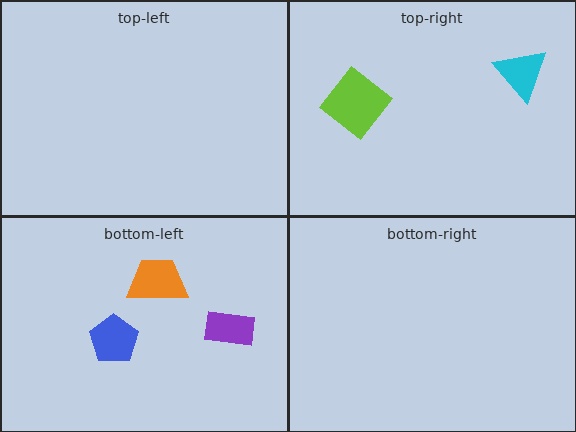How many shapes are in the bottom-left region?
3.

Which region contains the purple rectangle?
The bottom-left region.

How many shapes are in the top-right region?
2.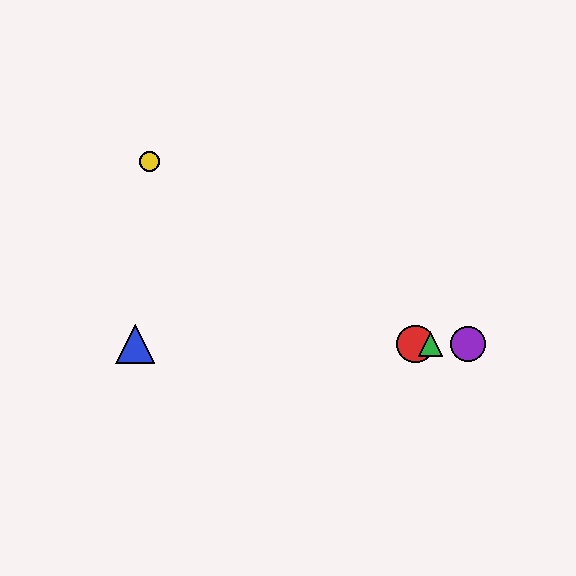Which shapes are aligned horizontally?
The red circle, the blue triangle, the green triangle, the purple circle are aligned horizontally.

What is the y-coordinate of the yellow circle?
The yellow circle is at y≈162.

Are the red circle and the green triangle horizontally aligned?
Yes, both are at y≈344.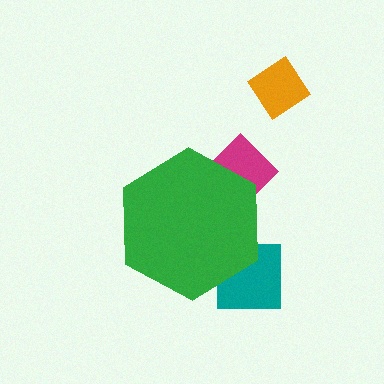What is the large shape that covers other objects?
A green hexagon.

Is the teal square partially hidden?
Yes, the teal square is partially hidden behind the green hexagon.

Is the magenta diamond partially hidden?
Yes, the magenta diamond is partially hidden behind the green hexagon.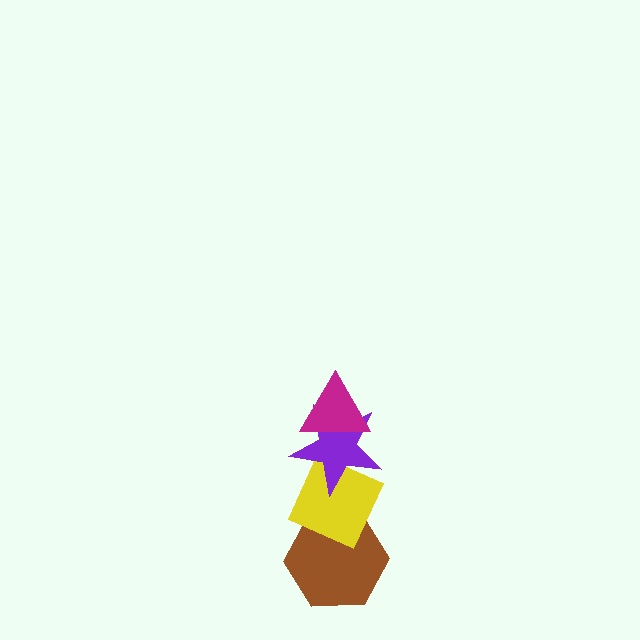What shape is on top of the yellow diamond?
The purple star is on top of the yellow diamond.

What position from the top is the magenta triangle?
The magenta triangle is 1st from the top.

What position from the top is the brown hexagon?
The brown hexagon is 4th from the top.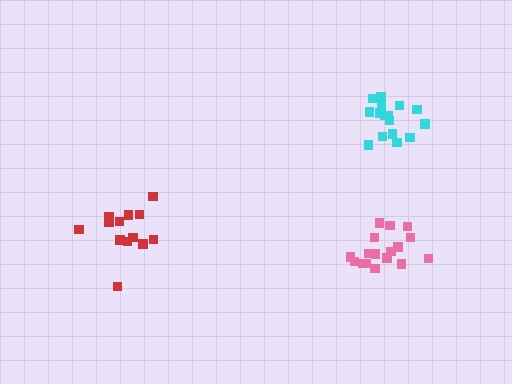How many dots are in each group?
Group 1: 16 dots, Group 2: 13 dots, Group 3: 17 dots (46 total).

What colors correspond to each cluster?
The clusters are colored: cyan, red, pink.